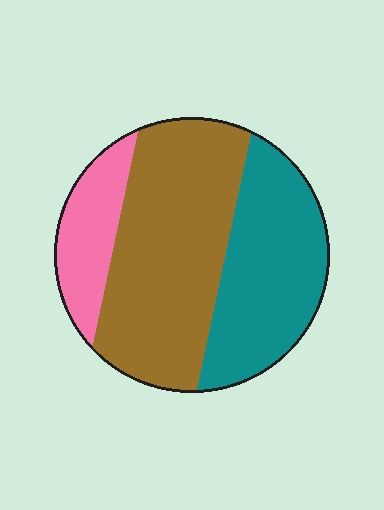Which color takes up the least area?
Pink, at roughly 15%.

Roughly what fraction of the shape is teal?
Teal covers about 35% of the shape.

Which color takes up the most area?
Brown, at roughly 50%.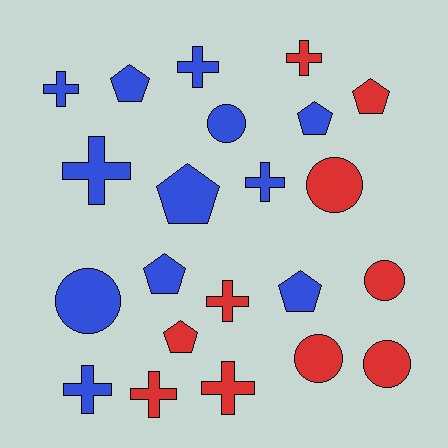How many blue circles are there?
There are 2 blue circles.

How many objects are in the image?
There are 22 objects.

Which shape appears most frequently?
Cross, with 9 objects.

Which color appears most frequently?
Blue, with 12 objects.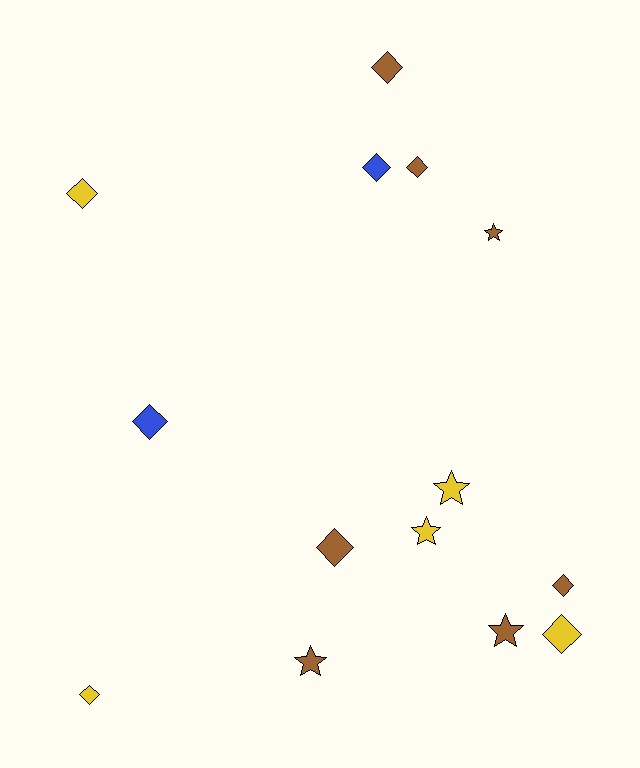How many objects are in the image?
There are 14 objects.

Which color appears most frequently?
Brown, with 7 objects.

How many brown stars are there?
There are 3 brown stars.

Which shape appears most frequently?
Diamond, with 9 objects.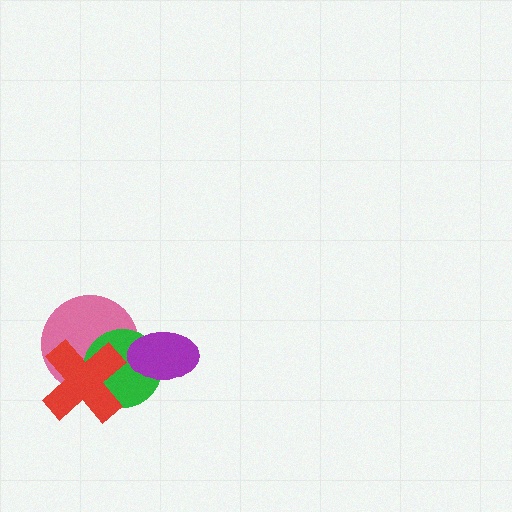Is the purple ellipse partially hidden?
No, no other shape covers it.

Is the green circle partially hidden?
Yes, it is partially covered by another shape.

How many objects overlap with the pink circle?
3 objects overlap with the pink circle.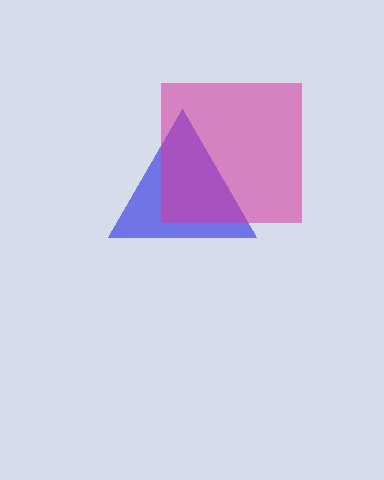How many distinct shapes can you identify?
There are 2 distinct shapes: a blue triangle, a magenta square.